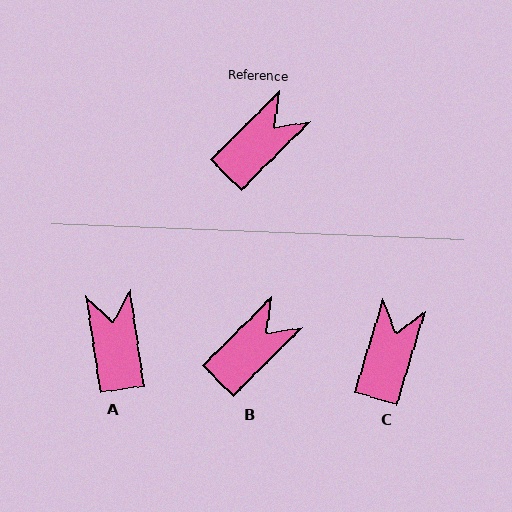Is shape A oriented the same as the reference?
No, it is off by about 54 degrees.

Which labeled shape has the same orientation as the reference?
B.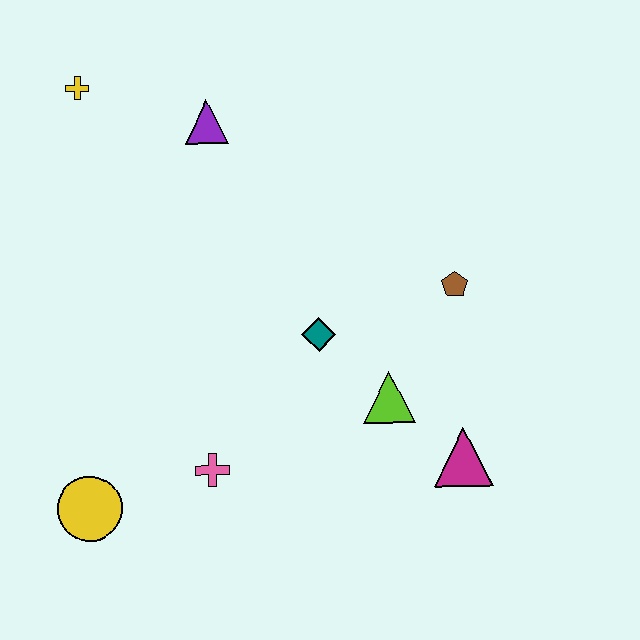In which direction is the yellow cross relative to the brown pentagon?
The yellow cross is to the left of the brown pentagon.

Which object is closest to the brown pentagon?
The lime triangle is closest to the brown pentagon.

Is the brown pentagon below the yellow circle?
No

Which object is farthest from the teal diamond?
The yellow cross is farthest from the teal diamond.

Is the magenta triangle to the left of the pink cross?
No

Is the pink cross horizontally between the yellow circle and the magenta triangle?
Yes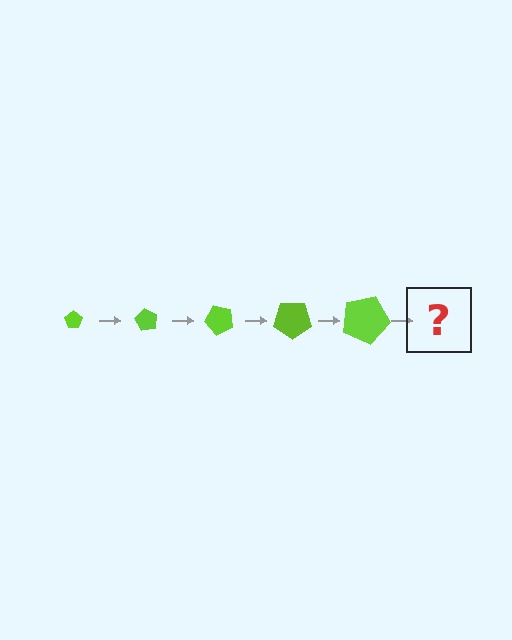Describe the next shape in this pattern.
It should be a pentagon, larger than the previous one and rotated 300 degrees from the start.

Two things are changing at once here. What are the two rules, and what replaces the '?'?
The two rules are that the pentagon grows larger each step and it rotates 60 degrees each step. The '?' should be a pentagon, larger than the previous one and rotated 300 degrees from the start.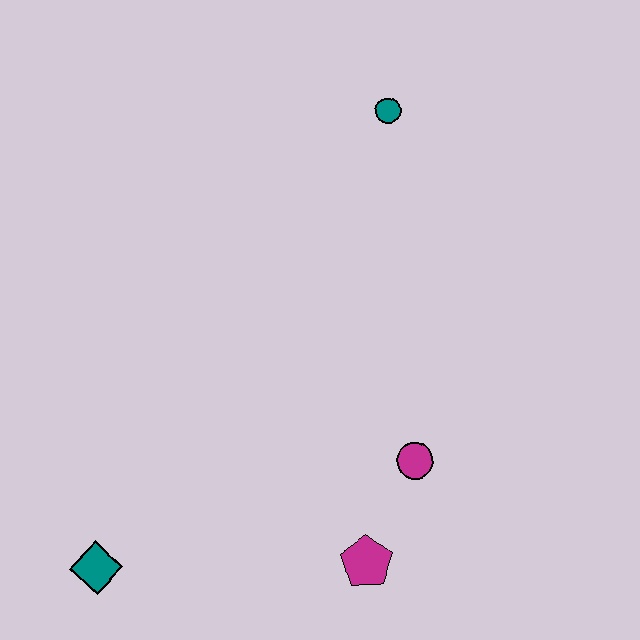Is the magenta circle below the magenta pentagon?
No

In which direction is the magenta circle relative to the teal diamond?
The magenta circle is to the right of the teal diamond.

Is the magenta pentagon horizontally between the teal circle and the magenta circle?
No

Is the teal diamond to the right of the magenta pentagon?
No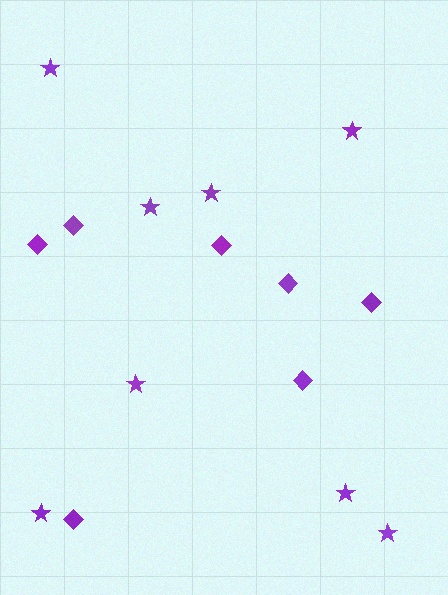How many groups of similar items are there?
There are 2 groups: one group of diamonds (7) and one group of stars (8).